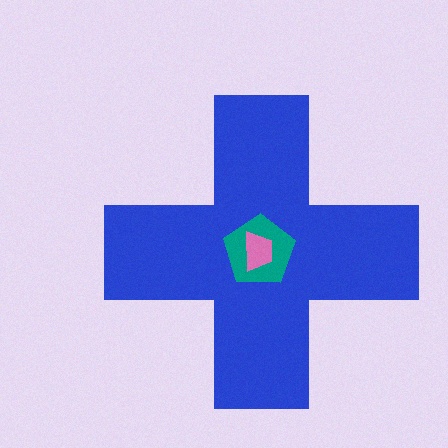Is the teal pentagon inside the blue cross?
Yes.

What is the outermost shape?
The blue cross.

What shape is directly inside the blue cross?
The teal pentagon.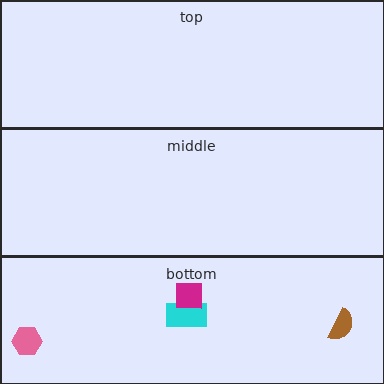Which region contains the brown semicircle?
The bottom region.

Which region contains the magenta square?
The bottom region.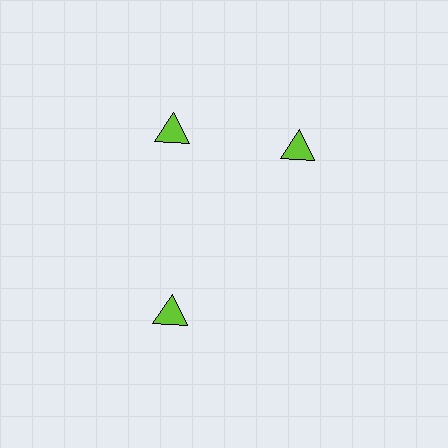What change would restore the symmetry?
The symmetry would be restored by rotating it back into even spacing with its neighbors so that all 3 triangles sit at equal angles and equal distance from the center.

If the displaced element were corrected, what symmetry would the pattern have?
It would have 3-fold rotational symmetry — the pattern would map onto itself every 120 degrees.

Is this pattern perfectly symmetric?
No. The 3 lime triangles are arranged in a ring, but one element near the 3 o'clock position is rotated out of alignment along the ring, breaking the 3-fold rotational symmetry.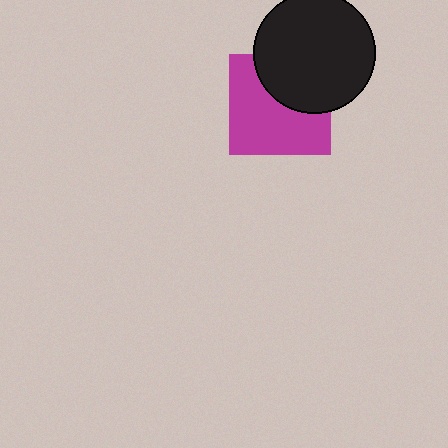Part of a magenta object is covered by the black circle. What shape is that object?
It is a square.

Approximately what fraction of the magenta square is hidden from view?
Roughly 38% of the magenta square is hidden behind the black circle.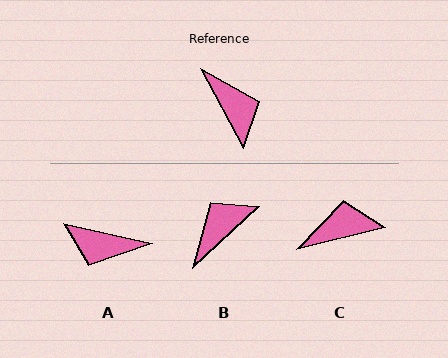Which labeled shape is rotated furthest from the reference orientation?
A, about 131 degrees away.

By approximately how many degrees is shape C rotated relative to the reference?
Approximately 76 degrees counter-clockwise.